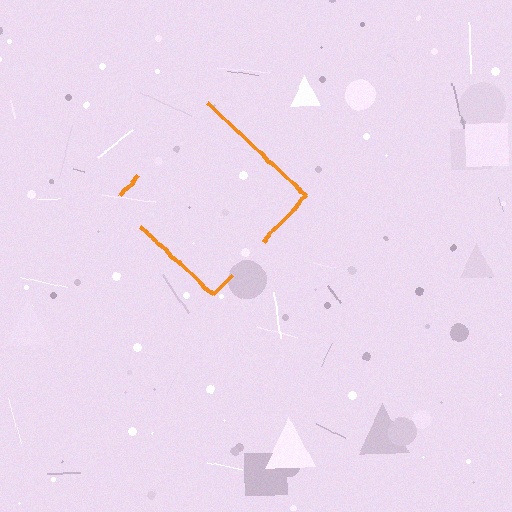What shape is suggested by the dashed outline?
The dashed outline suggests a diamond.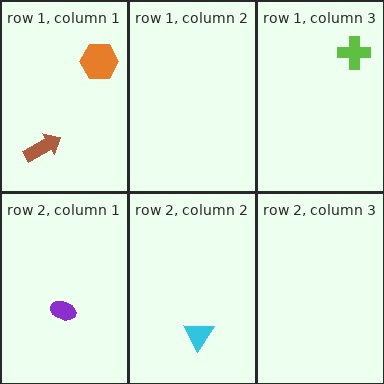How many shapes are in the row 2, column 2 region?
1.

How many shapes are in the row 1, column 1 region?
2.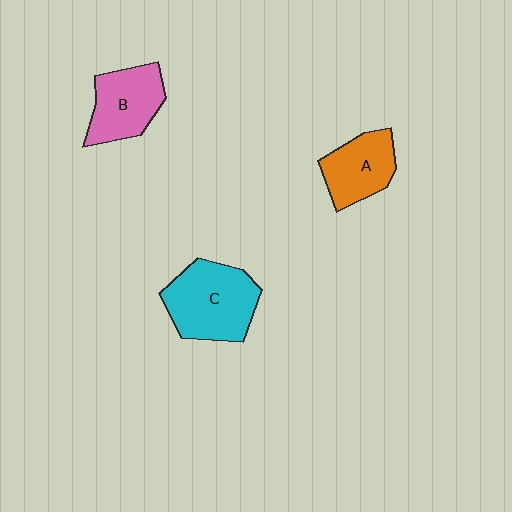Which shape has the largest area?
Shape C (cyan).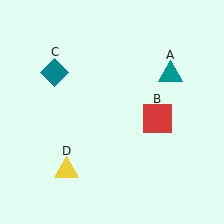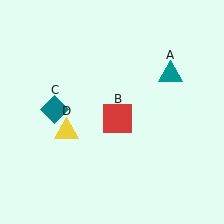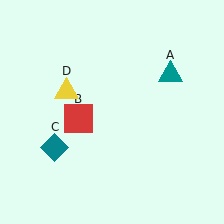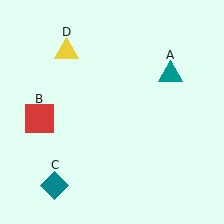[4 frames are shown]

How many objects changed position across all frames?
3 objects changed position: red square (object B), teal diamond (object C), yellow triangle (object D).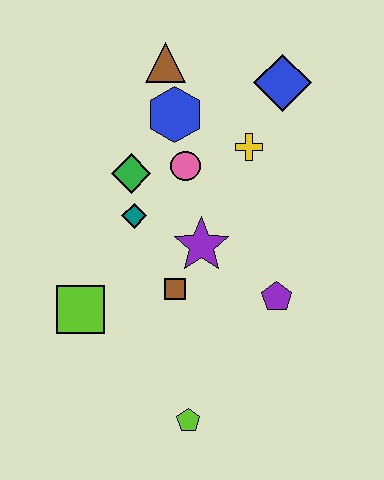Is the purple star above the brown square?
Yes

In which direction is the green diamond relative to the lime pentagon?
The green diamond is above the lime pentagon.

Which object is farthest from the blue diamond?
The lime pentagon is farthest from the blue diamond.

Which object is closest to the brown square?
The purple star is closest to the brown square.